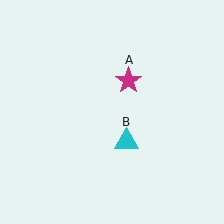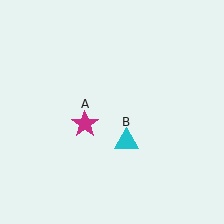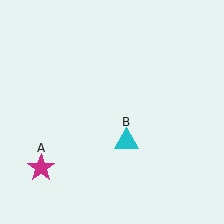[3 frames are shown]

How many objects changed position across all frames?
1 object changed position: magenta star (object A).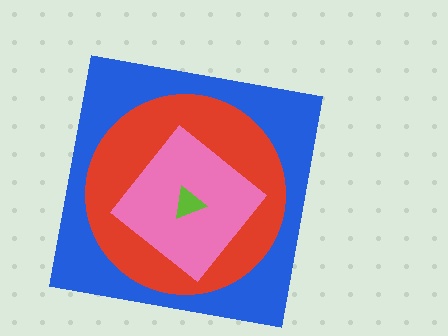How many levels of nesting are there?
4.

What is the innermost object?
The lime triangle.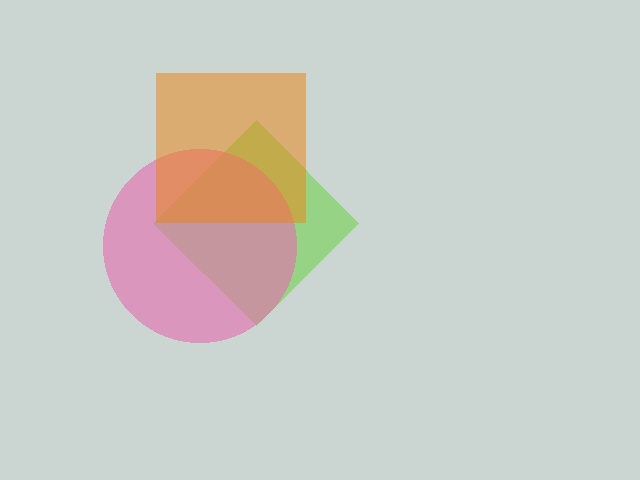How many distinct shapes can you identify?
There are 3 distinct shapes: a lime diamond, a pink circle, an orange square.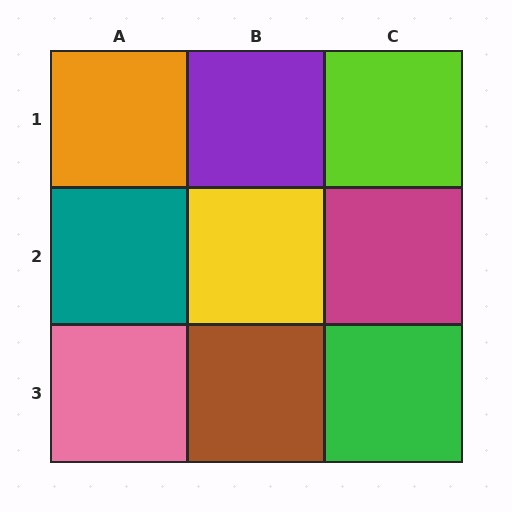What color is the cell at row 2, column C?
Magenta.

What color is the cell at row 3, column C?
Green.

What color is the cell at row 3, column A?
Pink.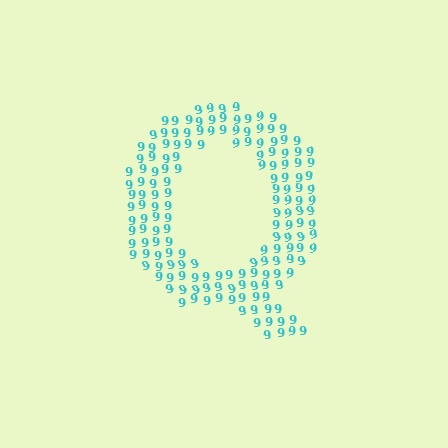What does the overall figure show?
The overall figure shows the letter Q.